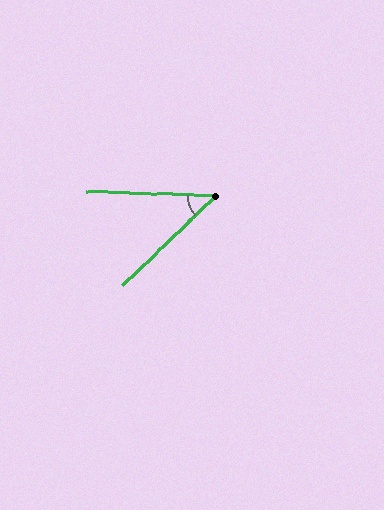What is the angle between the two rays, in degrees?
Approximately 46 degrees.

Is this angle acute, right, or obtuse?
It is acute.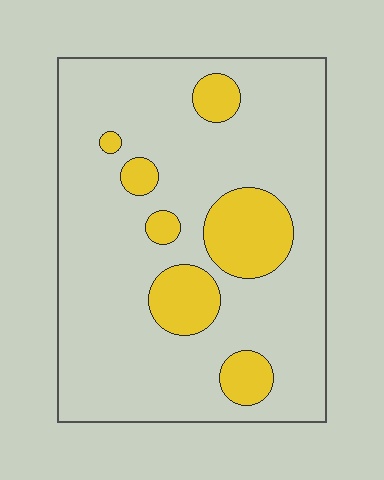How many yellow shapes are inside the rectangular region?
7.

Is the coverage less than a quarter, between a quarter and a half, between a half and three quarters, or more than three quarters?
Less than a quarter.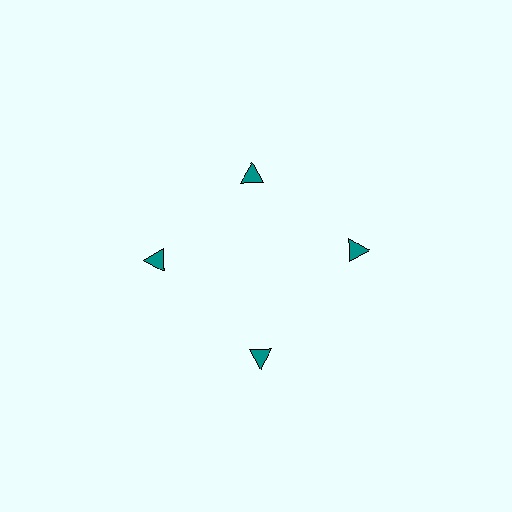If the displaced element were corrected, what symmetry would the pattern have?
It would have 4-fold rotational symmetry — the pattern would map onto itself every 90 degrees.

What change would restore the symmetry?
The symmetry would be restored by moving it outward, back onto the ring so that all 4 triangles sit at equal angles and equal distance from the center.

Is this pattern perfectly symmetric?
No. The 4 teal triangles are arranged in a ring, but one element near the 12 o'clock position is pulled inward toward the center, breaking the 4-fold rotational symmetry.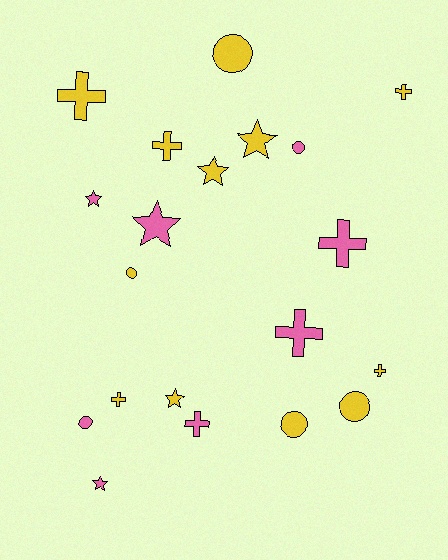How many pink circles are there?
There are 2 pink circles.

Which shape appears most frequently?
Cross, with 8 objects.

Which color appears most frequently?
Yellow, with 12 objects.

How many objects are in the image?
There are 20 objects.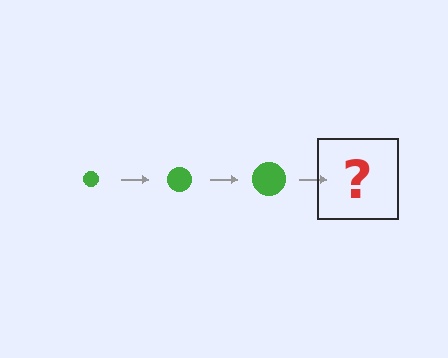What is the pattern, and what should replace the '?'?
The pattern is that the circle gets progressively larger each step. The '?' should be a green circle, larger than the previous one.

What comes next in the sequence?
The next element should be a green circle, larger than the previous one.